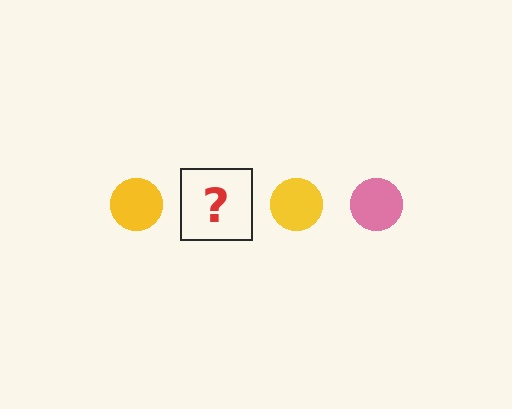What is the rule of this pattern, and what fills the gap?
The rule is that the pattern cycles through yellow, pink circles. The gap should be filled with a pink circle.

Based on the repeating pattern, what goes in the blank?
The blank should be a pink circle.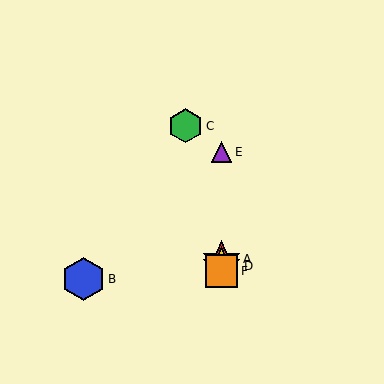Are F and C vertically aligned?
No, F is at x≈222 and C is at x≈186.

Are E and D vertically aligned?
Yes, both are at x≈222.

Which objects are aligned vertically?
Objects A, D, E, F are aligned vertically.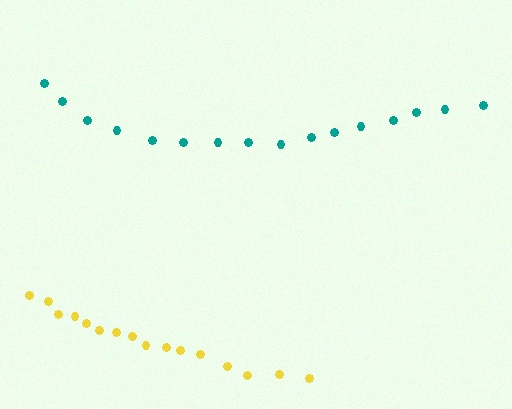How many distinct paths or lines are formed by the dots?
There are 2 distinct paths.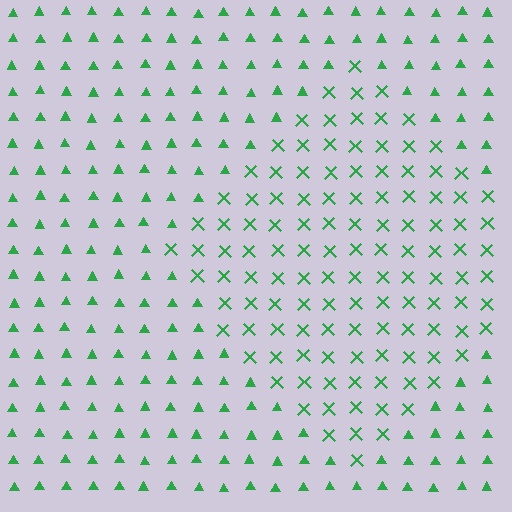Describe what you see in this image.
The image is filled with small green elements arranged in a uniform grid. A diamond-shaped region contains X marks, while the surrounding area contains triangles. The boundary is defined purely by the change in element shape.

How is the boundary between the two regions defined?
The boundary is defined by a change in element shape: X marks inside vs. triangles outside. All elements share the same color and spacing.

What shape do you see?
I see a diamond.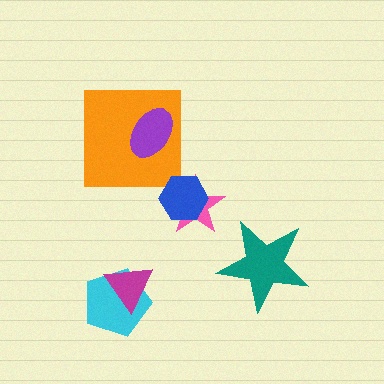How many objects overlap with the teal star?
0 objects overlap with the teal star.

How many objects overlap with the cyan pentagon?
1 object overlaps with the cyan pentagon.